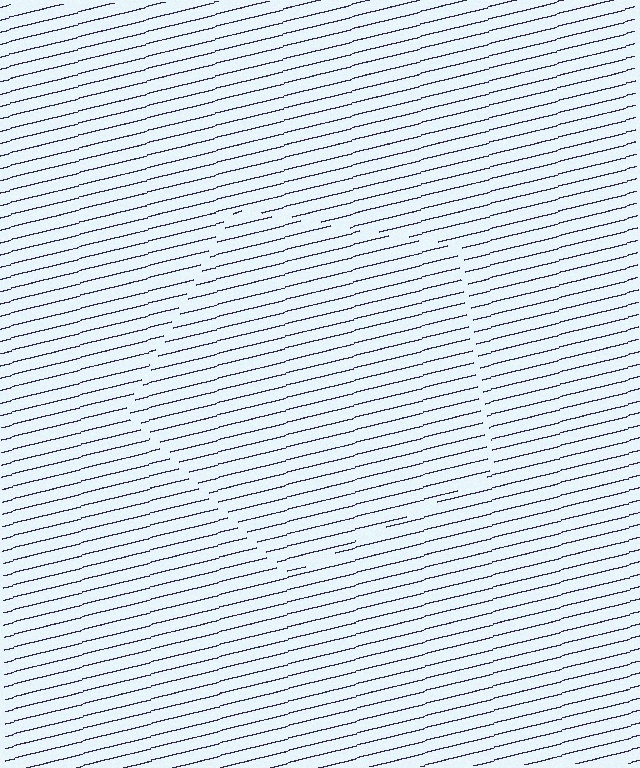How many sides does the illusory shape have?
5 sides — the line-ends trace a pentagon.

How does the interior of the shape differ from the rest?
The interior of the shape contains the same grating, shifted by half a period — the contour is defined by the phase discontinuity where line-ends from the inner and outer gratings abut.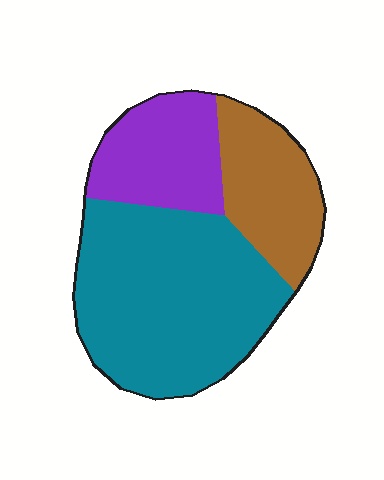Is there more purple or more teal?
Teal.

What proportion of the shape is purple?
Purple takes up about one fifth (1/5) of the shape.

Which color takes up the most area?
Teal, at roughly 55%.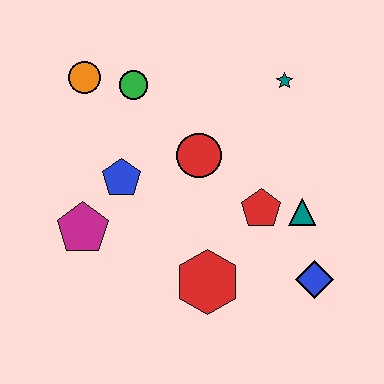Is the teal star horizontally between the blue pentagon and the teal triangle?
Yes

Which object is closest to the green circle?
The orange circle is closest to the green circle.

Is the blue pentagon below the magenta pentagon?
No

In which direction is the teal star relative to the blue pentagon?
The teal star is to the right of the blue pentagon.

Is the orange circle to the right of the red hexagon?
No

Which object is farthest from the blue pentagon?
The blue diamond is farthest from the blue pentagon.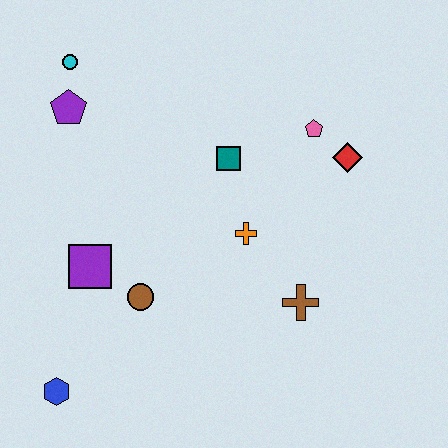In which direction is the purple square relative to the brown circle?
The purple square is to the left of the brown circle.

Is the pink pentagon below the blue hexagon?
No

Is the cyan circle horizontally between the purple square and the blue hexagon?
Yes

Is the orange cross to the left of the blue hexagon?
No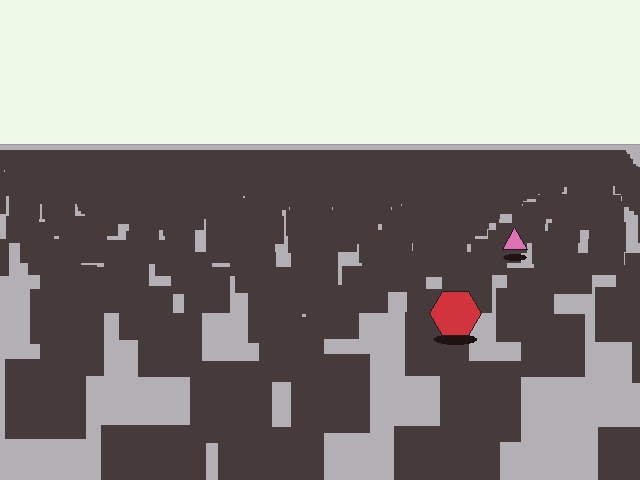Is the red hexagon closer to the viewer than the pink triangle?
Yes. The red hexagon is closer — you can tell from the texture gradient: the ground texture is coarser near it.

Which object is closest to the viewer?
The red hexagon is closest. The texture marks near it are larger and more spread out.